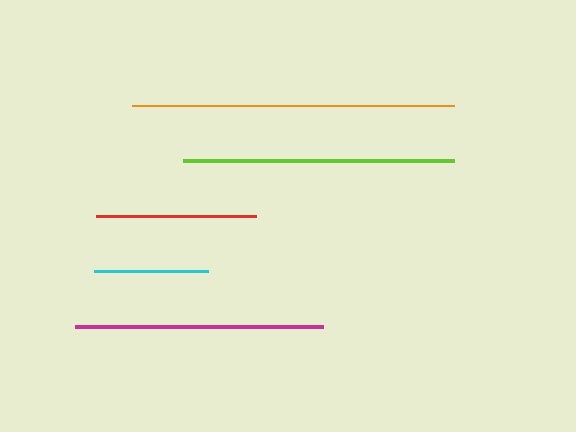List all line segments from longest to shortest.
From longest to shortest: orange, lime, magenta, red, cyan.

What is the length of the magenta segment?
The magenta segment is approximately 248 pixels long.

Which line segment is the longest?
The orange line is the longest at approximately 322 pixels.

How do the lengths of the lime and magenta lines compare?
The lime and magenta lines are approximately the same length.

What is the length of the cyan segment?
The cyan segment is approximately 114 pixels long.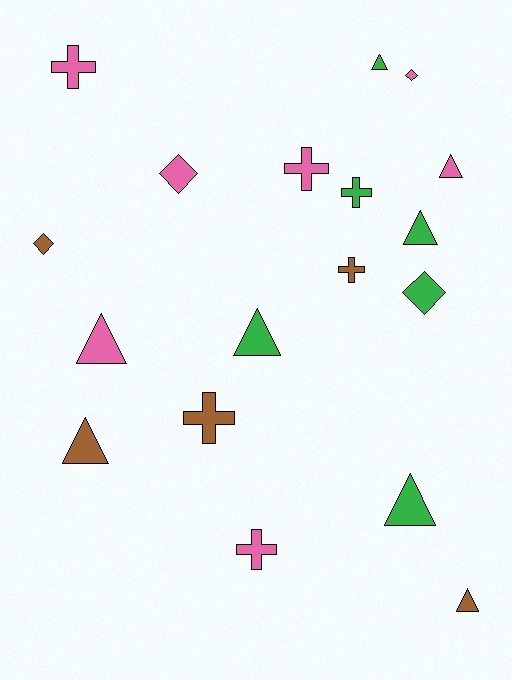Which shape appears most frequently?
Triangle, with 8 objects.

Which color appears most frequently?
Pink, with 7 objects.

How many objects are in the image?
There are 18 objects.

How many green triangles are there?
There are 4 green triangles.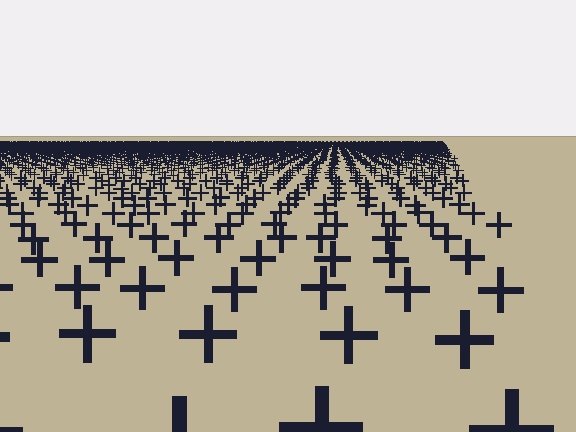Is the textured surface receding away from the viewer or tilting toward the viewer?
The surface is receding away from the viewer. Texture elements get smaller and denser toward the top.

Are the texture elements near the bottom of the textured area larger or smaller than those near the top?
Larger. Near the bottom, elements are closer to the viewer and appear at a bigger on-screen size.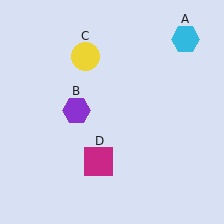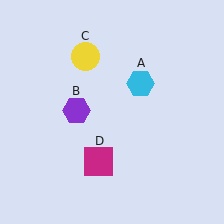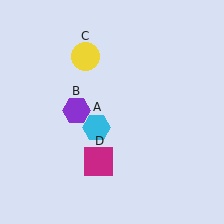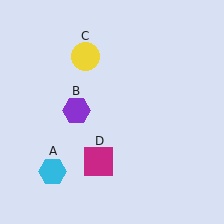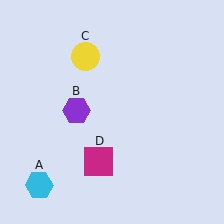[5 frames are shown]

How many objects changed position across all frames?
1 object changed position: cyan hexagon (object A).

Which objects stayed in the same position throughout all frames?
Purple hexagon (object B) and yellow circle (object C) and magenta square (object D) remained stationary.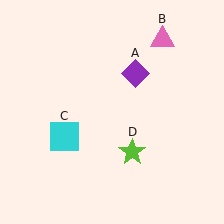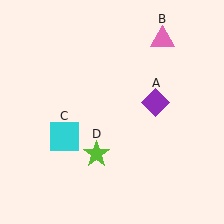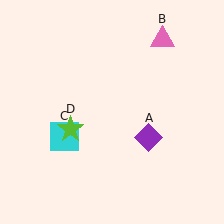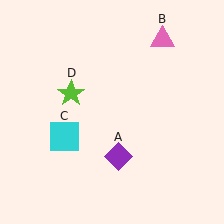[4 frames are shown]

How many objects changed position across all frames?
2 objects changed position: purple diamond (object A), lime star (object D).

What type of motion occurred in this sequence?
The purple diamond (object A), lime star (object D) rotated clockwise around the center of the scene.